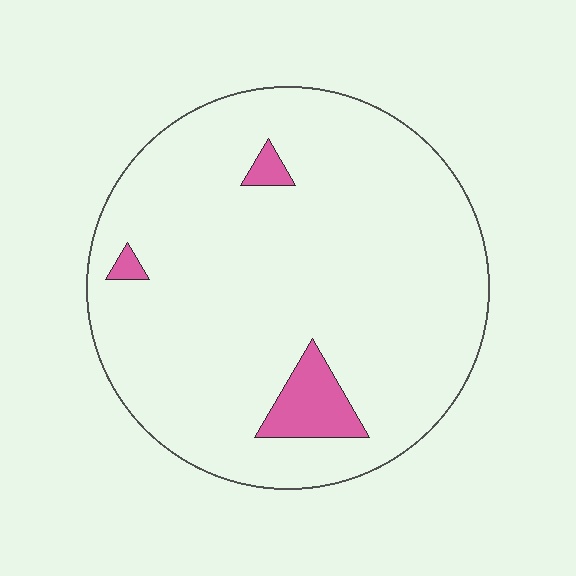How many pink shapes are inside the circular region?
3.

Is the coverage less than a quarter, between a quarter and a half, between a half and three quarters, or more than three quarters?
Less than a quarter.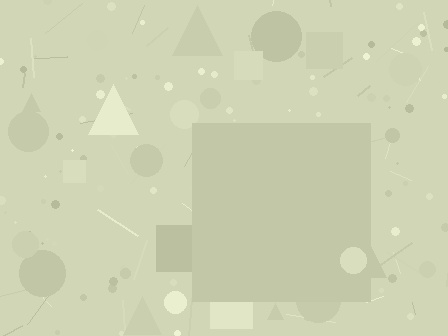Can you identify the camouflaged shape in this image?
The camouflaged shape is a square.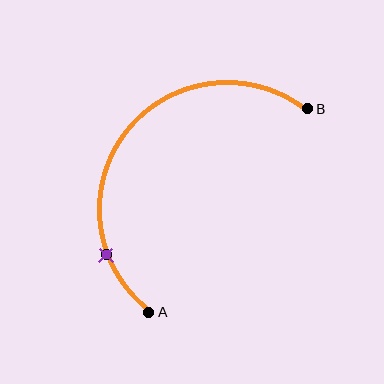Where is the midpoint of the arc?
The arc midpoint is the point on the curve farthest from the straight line joining A and B. It sits above and to the left of that line.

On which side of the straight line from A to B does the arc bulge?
The arc bulges above and to the left of the straight line connecting A and B.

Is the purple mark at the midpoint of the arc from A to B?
No. The purple mark lies on the arc but is closer to endpoint A. The arc midpoint would be at the point on the curve equidistant along the arc from both A and B.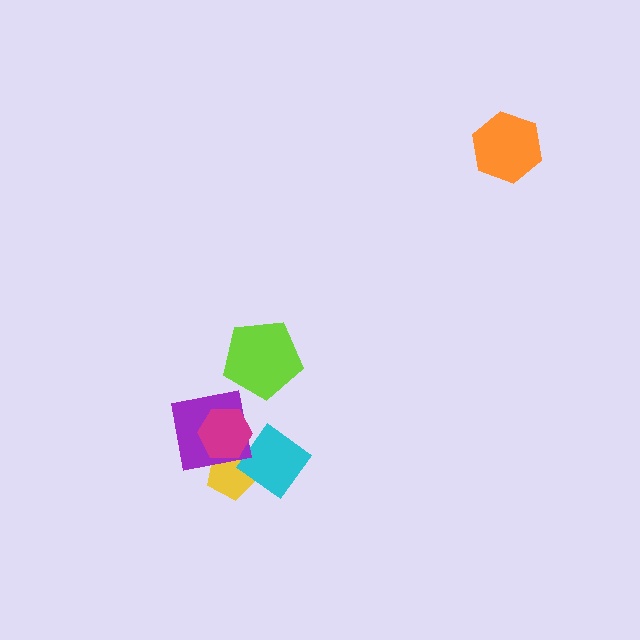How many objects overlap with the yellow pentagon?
3 objects overlap with the yellow pentagon.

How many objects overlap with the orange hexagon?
0 objects overlap with the orange hexagon.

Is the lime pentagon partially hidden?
No, no other shape covers it.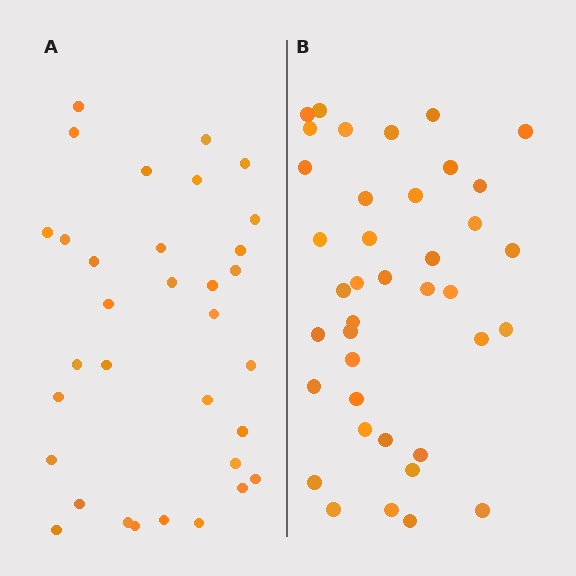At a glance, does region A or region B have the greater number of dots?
Region B (the right region) has more dots.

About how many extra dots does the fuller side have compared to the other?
Region B has about 6 more dots than region A.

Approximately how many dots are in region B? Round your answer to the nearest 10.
About 40 dots. (The exact count is 39, which rounds to 40.)